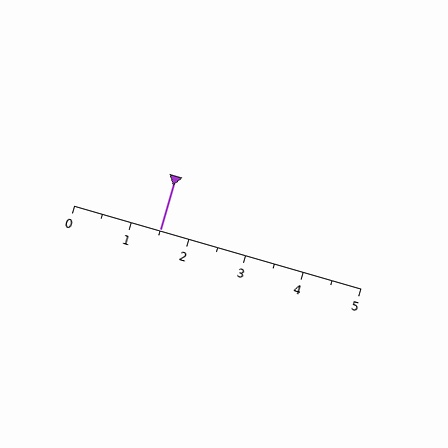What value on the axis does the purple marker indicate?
The marker indicates approximately 1.5.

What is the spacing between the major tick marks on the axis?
The major ticks are spaced 1 apart.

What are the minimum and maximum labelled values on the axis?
The axis runs from 0 to 5.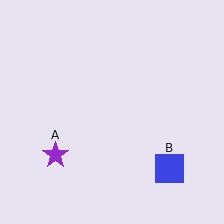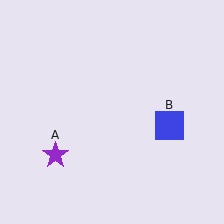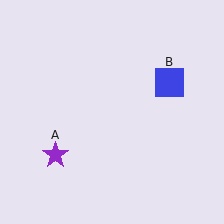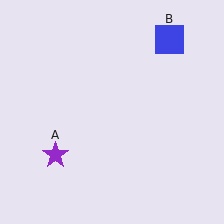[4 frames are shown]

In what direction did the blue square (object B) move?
The blue square (object B) moved up.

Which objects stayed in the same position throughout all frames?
Purple star (object A) remained stationary.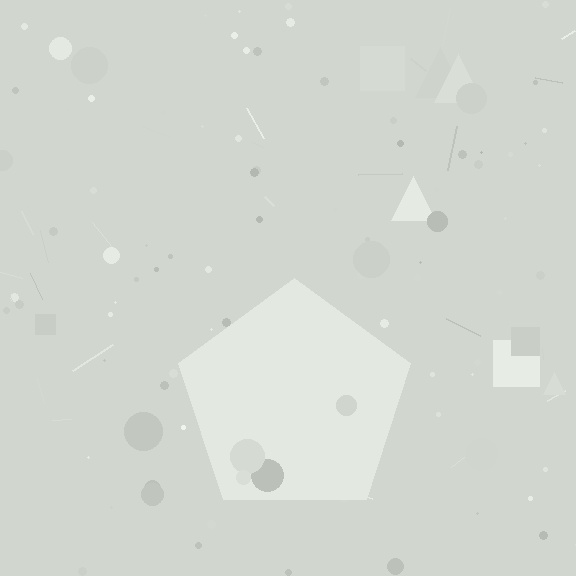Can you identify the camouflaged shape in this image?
The camouflaged shape is a pentagon.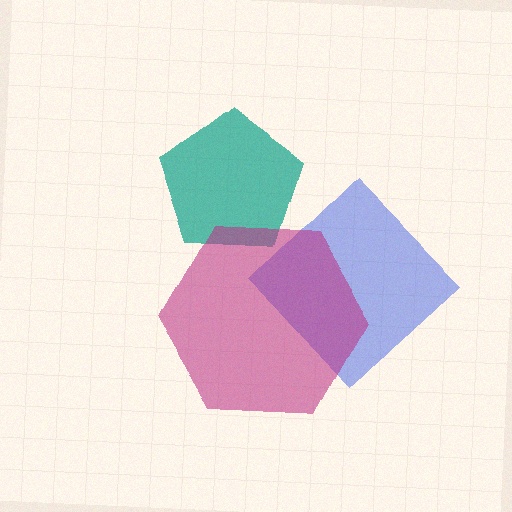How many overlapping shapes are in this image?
There are 3 overlapping shapes in the image.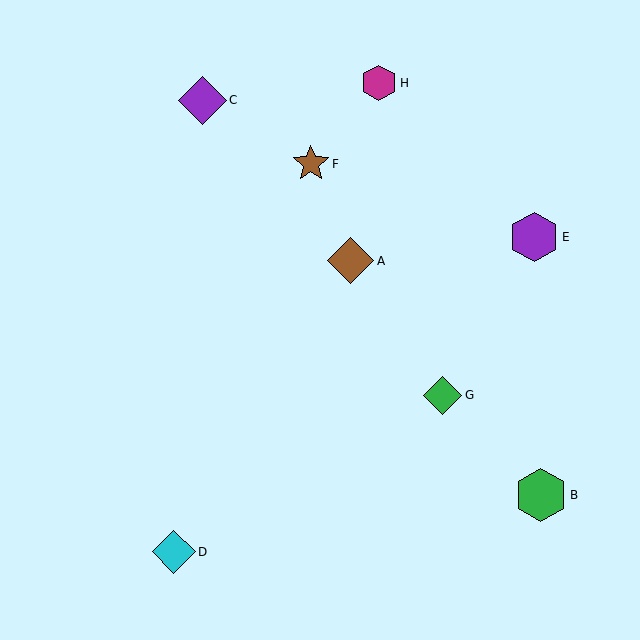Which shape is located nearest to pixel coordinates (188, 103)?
The purple diamond (labeled C) at (202, 100) is nearest to that location.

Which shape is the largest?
The green hexagon (labeled B) is the largest.